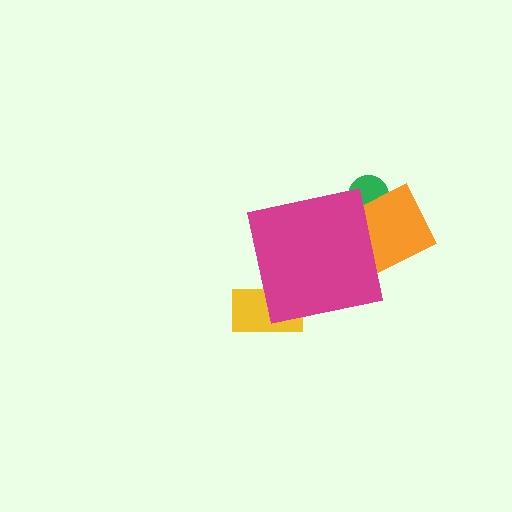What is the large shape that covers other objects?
A magenta square.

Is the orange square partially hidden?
Yes, the orange square is partially hidden behind the magenta square.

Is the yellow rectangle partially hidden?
Yes, the yellow rectangle is partially hidden behind the magenta square.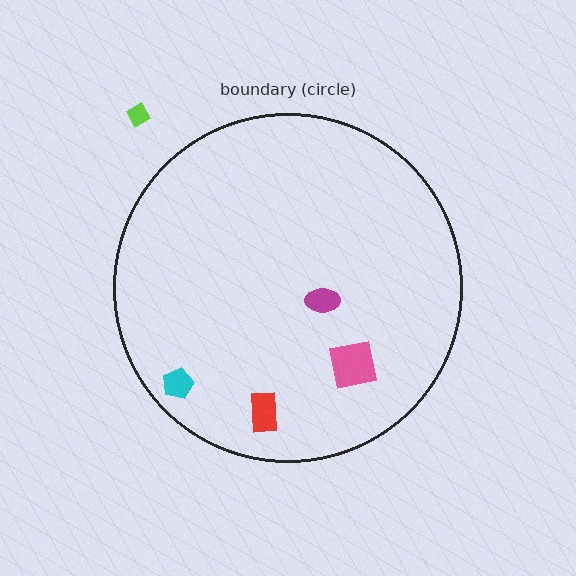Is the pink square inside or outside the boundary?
Inside.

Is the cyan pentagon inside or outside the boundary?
Inside.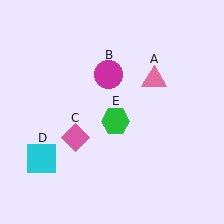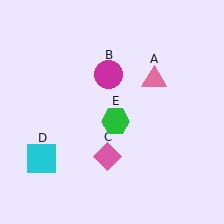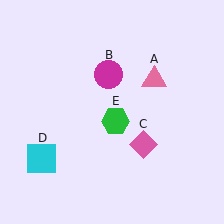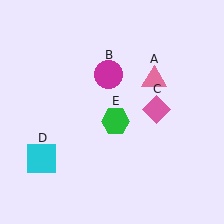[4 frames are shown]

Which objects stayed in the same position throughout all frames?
Pink triangle (object A) and magenta circle (object B) and cyan square (object D) and green hexagon (object E) remained stationary.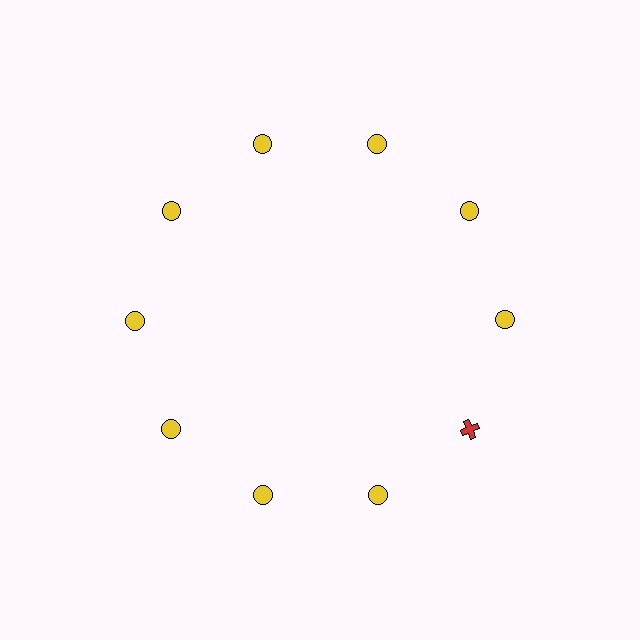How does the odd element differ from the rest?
It differs in both color (red instead of yellow) and shape (cross instead of circle).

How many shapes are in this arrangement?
There are 10 shapes arranged in a ring pattern.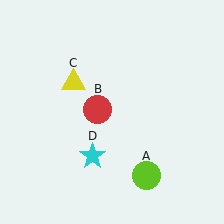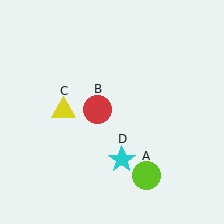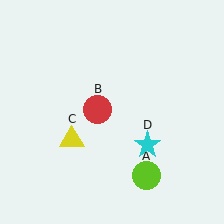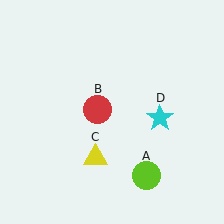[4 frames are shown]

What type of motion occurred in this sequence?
The yellow triangle (object C), cyan star (object D) rotated counterclockwise around the center of the scene.